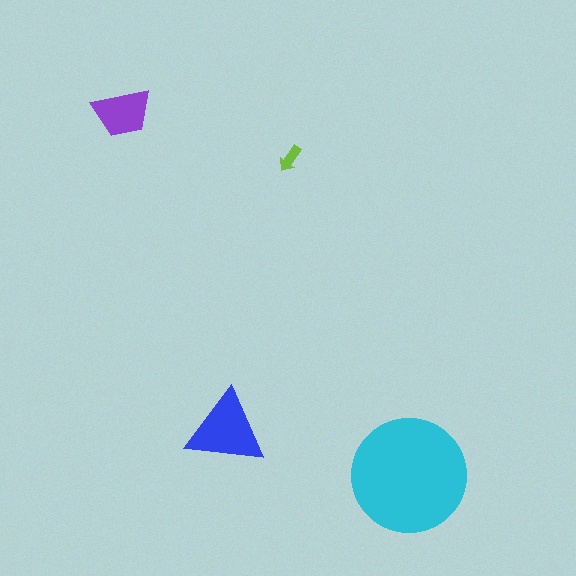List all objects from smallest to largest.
The lime arrow, the purple trapezoid, the blue triangle, the cyan circle.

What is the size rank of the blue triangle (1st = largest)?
2nd.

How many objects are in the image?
There are 4 objects in the image.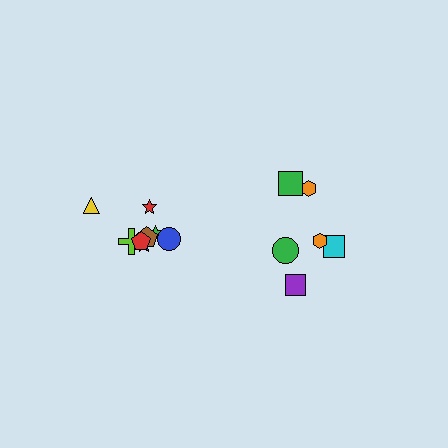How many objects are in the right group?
There are 6 objects.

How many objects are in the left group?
There are 8 objects.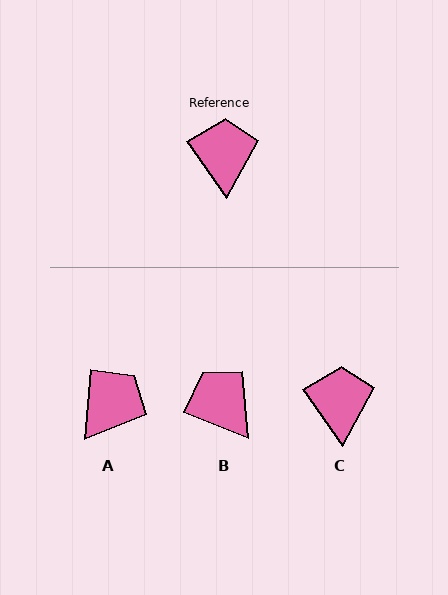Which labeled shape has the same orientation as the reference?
C.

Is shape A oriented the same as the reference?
No, it is off by about 40 degrees.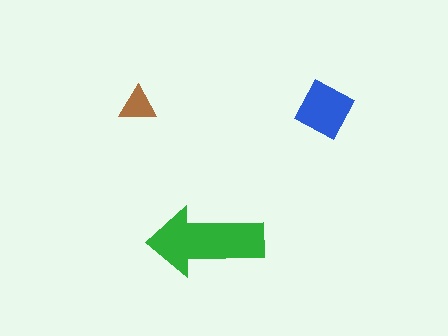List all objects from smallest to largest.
The brown triangle, the blue diamond, the green arrow.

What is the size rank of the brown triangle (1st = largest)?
3rd.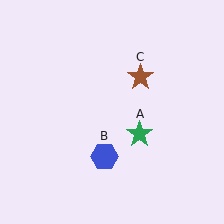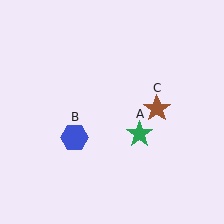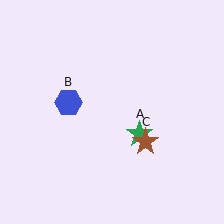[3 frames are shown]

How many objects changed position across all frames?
2 objects changed position: blue hexagon (object B), brown star (object C).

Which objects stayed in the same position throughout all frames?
Green star (object A) remained stationary.